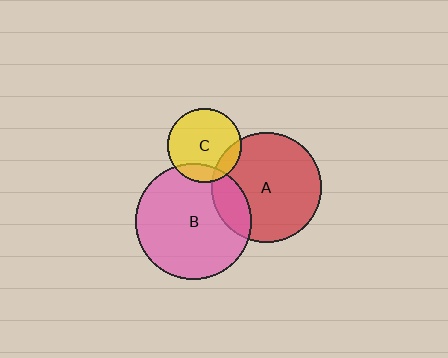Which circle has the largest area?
Circle B (pink).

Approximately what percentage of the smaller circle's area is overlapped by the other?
Approximately 20%.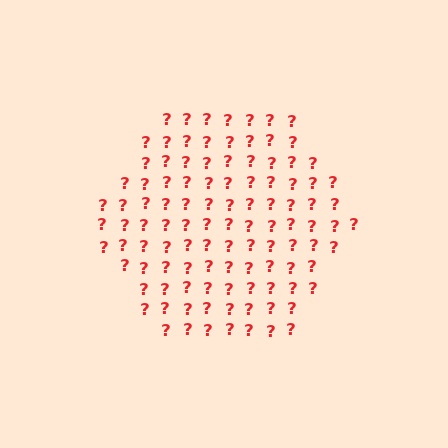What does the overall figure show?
The overall figure shows a hexagon.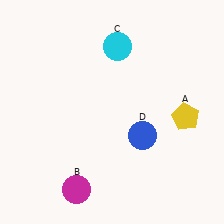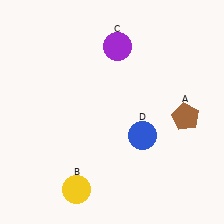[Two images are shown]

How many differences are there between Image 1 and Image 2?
There are 3 differences between the two images.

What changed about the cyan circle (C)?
In Image 1, C is cyan. In Image 2, it changed to purple.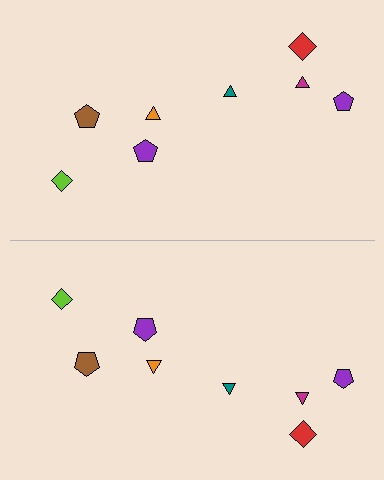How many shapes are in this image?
There are 16 shapes in this image.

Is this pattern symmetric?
Yes, this pattern has bilateral (reflection) symmetry.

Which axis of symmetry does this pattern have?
The pattern has a horizontal axis of symmetry running through the center of the image.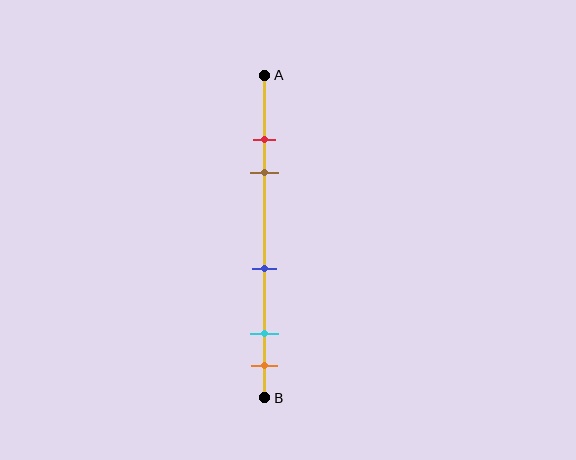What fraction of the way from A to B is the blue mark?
The blue mark is approximately 60% (0.6) of the way from A to B.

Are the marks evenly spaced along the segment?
No, the marks are not evenly spaced.